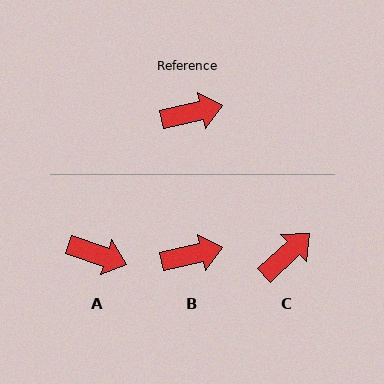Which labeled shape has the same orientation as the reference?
B.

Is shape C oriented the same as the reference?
No, it is off by about 31 degrees.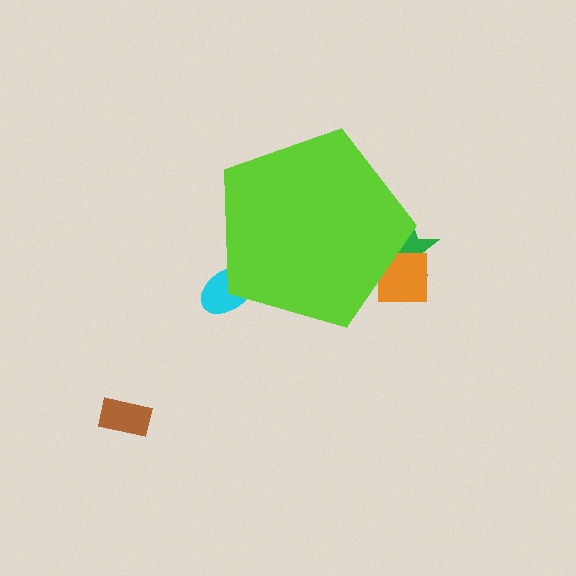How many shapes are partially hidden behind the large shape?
3 shapes are partially hidden.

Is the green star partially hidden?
Yes, the green star is partially hidden behind the lime pentagon.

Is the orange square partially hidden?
Yes, the orange square is partially hidden behind the lime pentagon.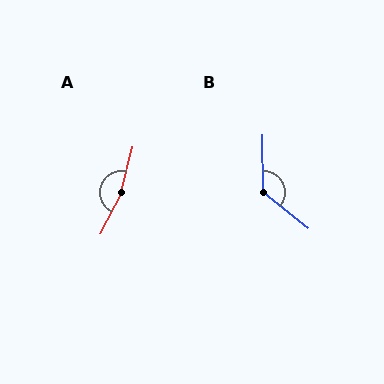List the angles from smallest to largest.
B (129°), A (167°).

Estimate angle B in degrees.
Approximately 129 degrees.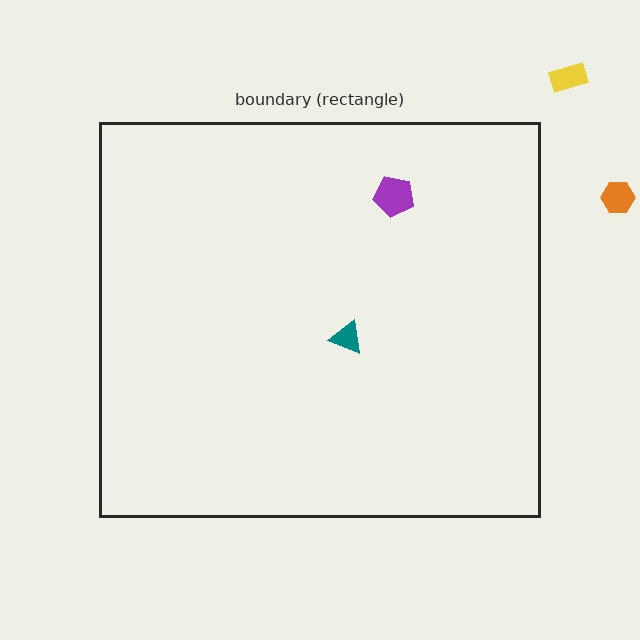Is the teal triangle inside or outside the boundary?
Inside.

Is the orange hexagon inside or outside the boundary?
Outside.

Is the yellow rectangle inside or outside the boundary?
Outside.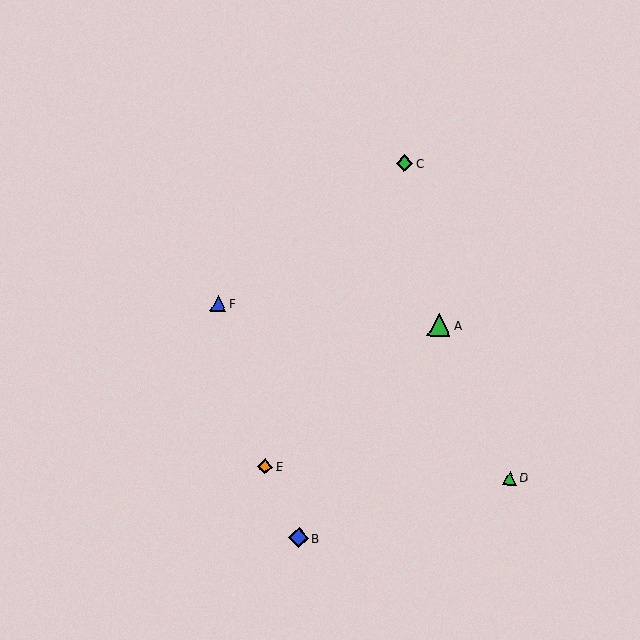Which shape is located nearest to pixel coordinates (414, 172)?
The green diamond (labeled C) at (404, 163) is nearest to that location.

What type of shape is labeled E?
Shape E is an orange diamond.